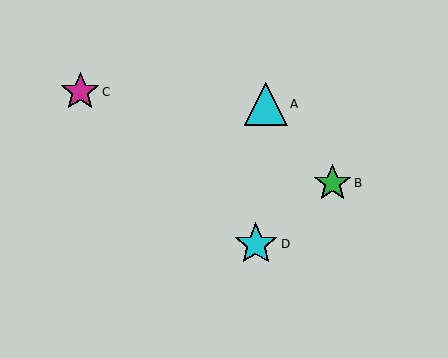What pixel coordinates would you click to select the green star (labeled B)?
Click at (333, 183) to select the green star B.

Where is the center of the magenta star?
The center of the magenta star is at (80, 92).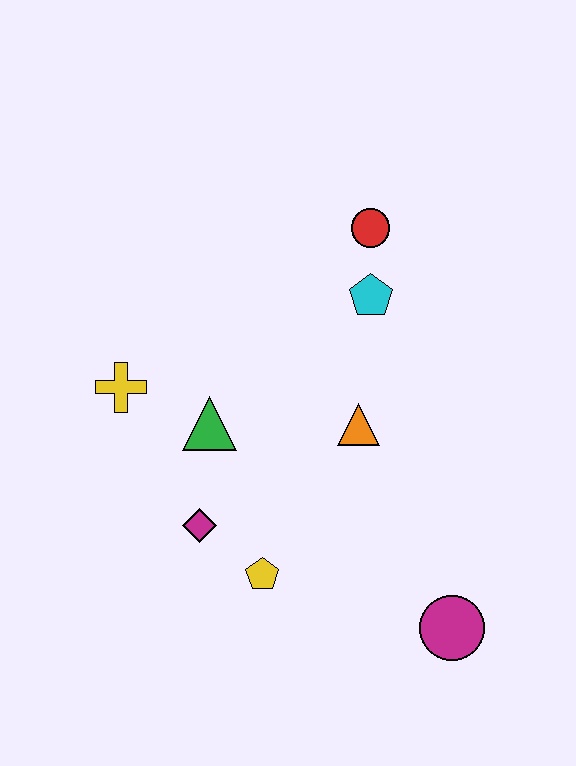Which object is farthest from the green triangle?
The magenta circle is farthest from the green triangle.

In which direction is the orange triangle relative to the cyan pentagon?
The orange triangle is below the cyan pentagon.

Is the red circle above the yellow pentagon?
Yes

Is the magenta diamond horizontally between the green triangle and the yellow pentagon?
No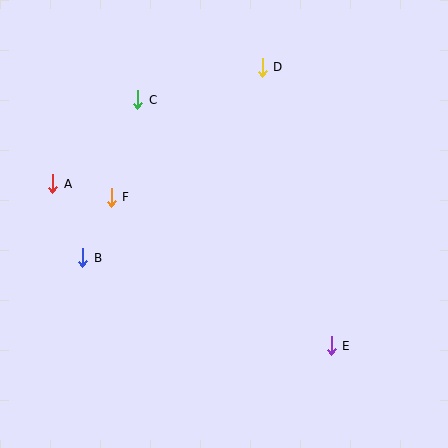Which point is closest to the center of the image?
Point F at (111, 197) is closest to the center.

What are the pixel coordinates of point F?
Point F is at (111, 197).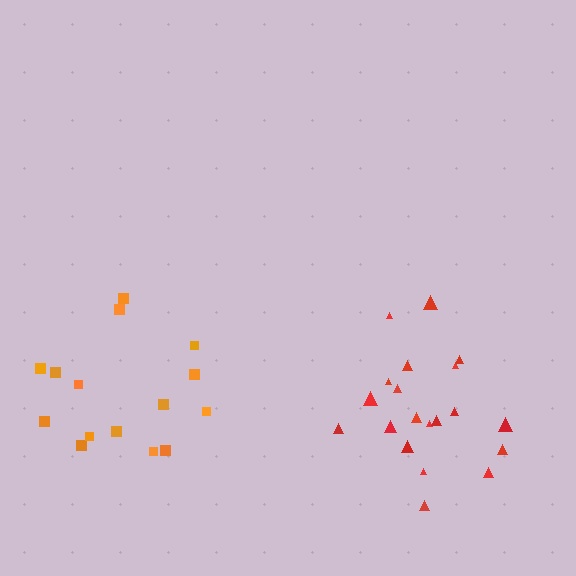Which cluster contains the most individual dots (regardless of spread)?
Red (20).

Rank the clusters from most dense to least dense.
red, orange.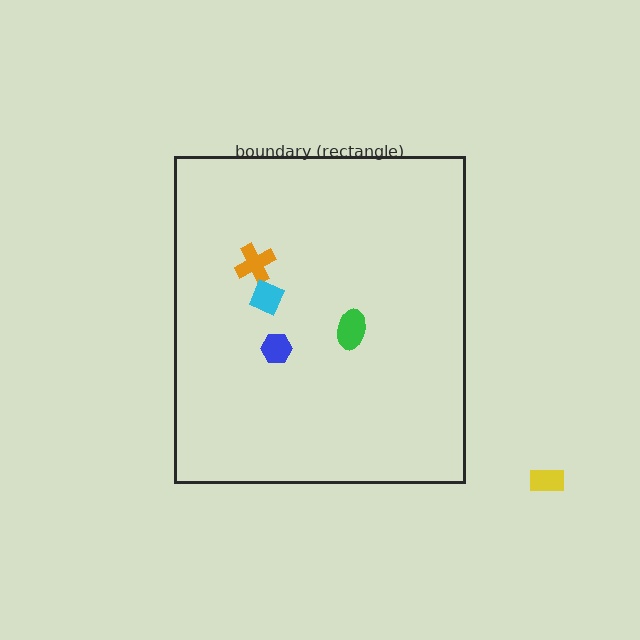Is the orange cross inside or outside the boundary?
Inside.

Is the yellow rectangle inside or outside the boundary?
Outside.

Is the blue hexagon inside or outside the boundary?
Inside.